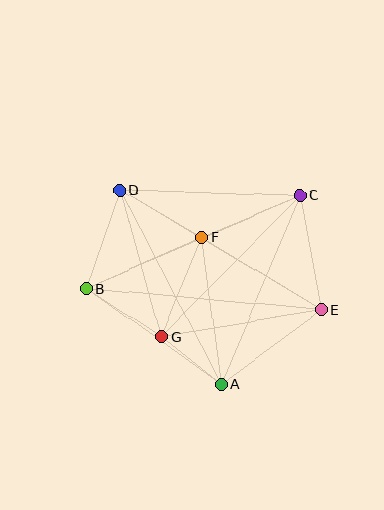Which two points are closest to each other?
Points A and G are closest to each other.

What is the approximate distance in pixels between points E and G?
The distance between E and G is approximately 163 pixels.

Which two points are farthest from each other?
Points B and E are farthest from each other.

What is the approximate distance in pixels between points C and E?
The distance between C and E is approximately 116 pixels.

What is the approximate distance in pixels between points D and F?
The distance between D and F is approximately 94 pixels.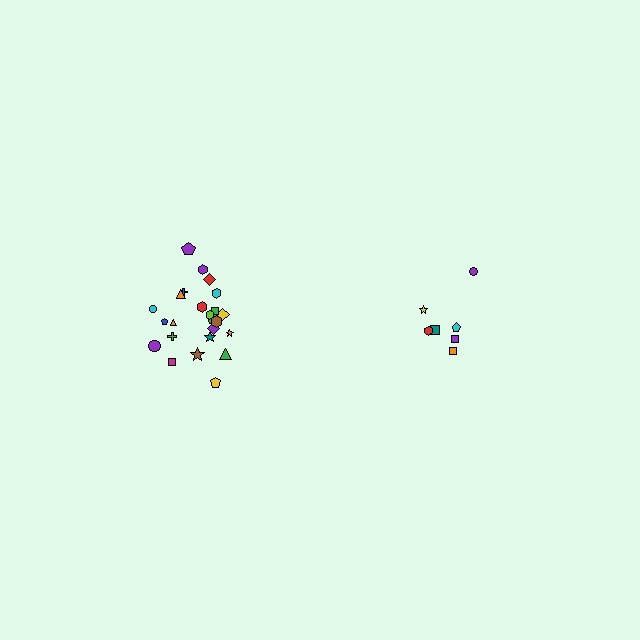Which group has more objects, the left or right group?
The left group.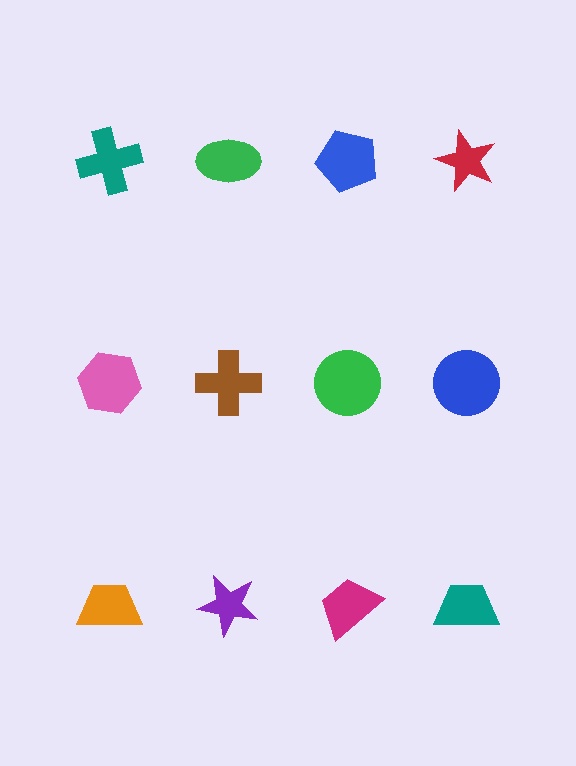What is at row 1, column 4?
A red star.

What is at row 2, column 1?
A pink hexagon.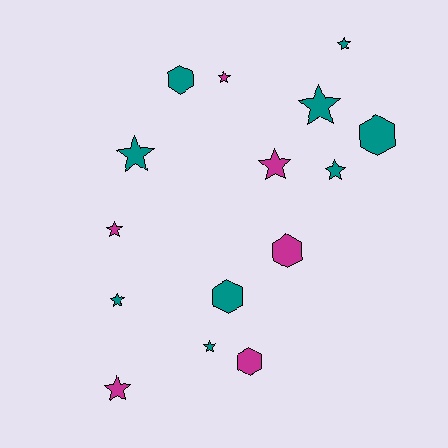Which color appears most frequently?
Teal, with 9 objects.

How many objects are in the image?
There are 15 objects.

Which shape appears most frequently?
Star, with 10 objects.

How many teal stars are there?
There are 6 teal stars.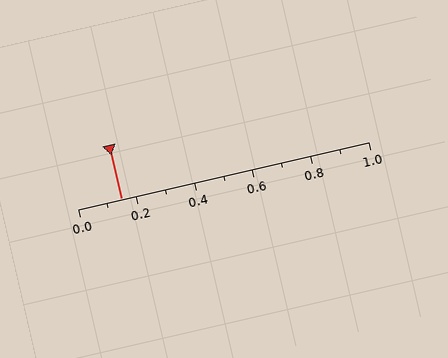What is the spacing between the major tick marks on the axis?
The major ticks are spaced 0.2 apart.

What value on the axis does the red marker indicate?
The marker indicates approximately 0.15.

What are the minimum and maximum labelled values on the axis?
The axis runs from 0.0 to 1.0.